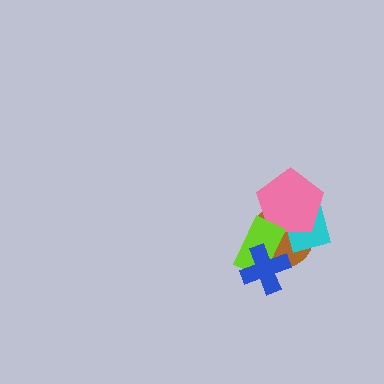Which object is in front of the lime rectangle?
The blue cross is in front of the lime rectangle.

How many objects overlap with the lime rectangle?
3 objects overlap with the lime rectangle.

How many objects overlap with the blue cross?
2 objects overlap with the blue cross.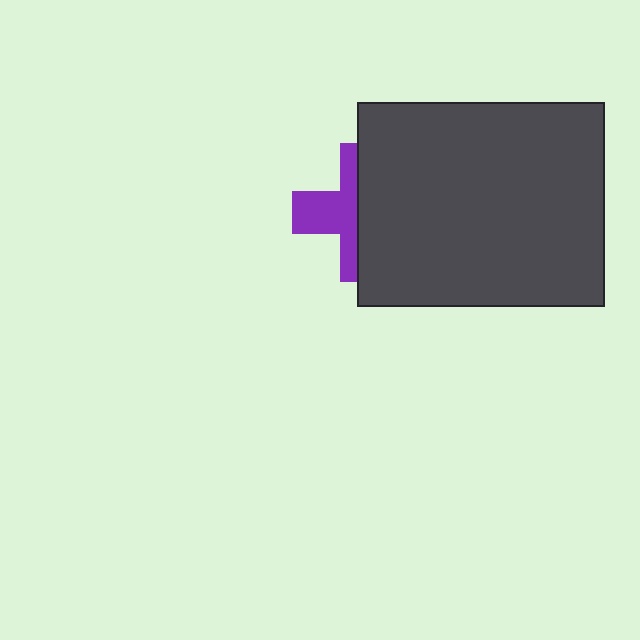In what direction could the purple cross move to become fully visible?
The purple cross could move left. That would shift it out from behind the dark gray rectangle entirely.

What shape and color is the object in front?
The object in front is a dark gray rectangle.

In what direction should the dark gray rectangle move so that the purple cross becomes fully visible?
The dark gray rectangle should move right. That is the shortest direction to clear the overlap and leave the purple cross fully visible.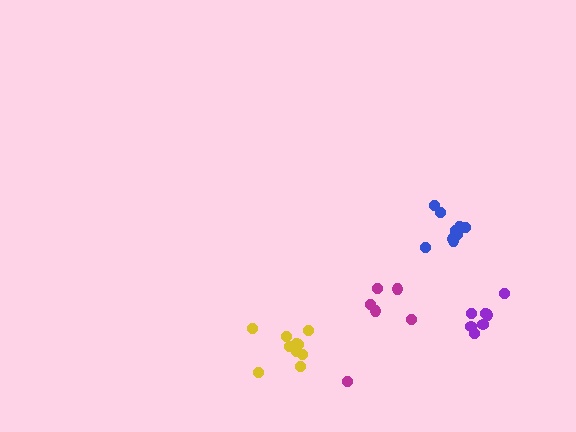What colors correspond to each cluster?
The clusters are colored: purple, blue, yellow, magenta.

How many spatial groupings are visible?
There are 4 spatial groupings.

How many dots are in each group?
Group 1: 7 dots, Group 2: 9 dots, Group 3: 10 dots, Group 4: 6 dots (32 total).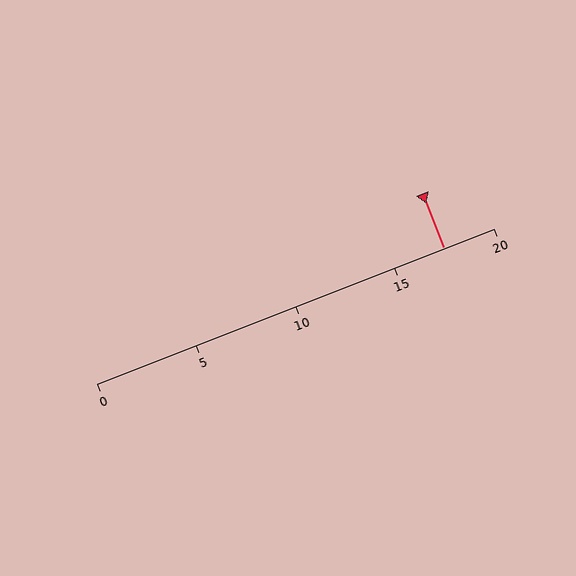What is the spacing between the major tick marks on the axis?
The major ticks are spaced 5 apart.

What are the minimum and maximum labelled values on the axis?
The axis runs from 0 to 20.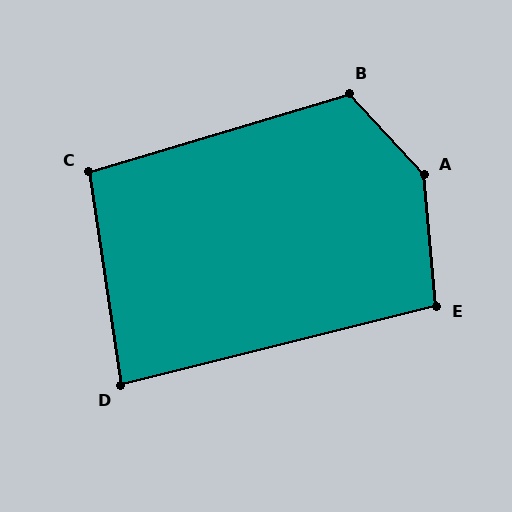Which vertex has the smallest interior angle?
D, at approximately 84 degrees.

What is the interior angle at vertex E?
Approximately 99 degrees (obtuse).